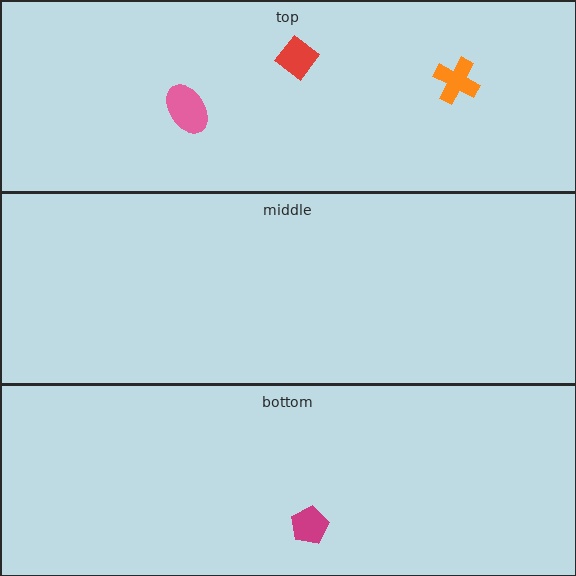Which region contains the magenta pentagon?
The bottom region.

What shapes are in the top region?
The orange cross, the red diamond, the pink ellipse.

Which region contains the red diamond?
The top region.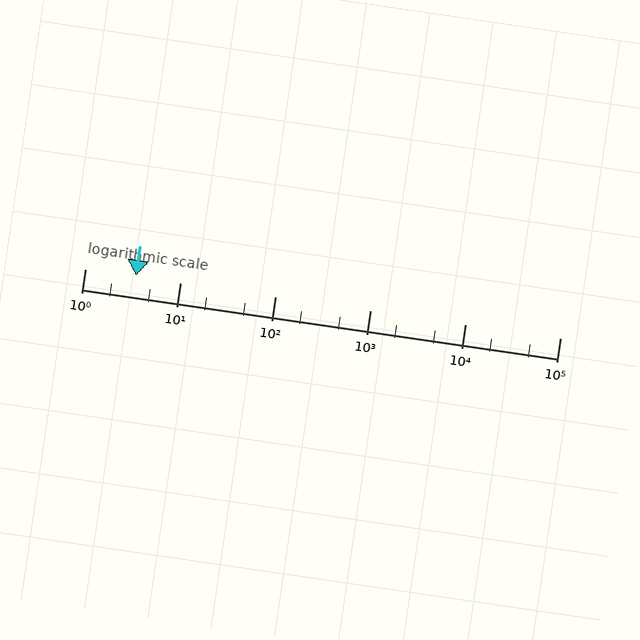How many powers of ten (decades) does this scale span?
The scale spans 5 decades, from 1 to 100000.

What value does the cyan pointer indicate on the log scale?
The pointer indicates approximately 3.4.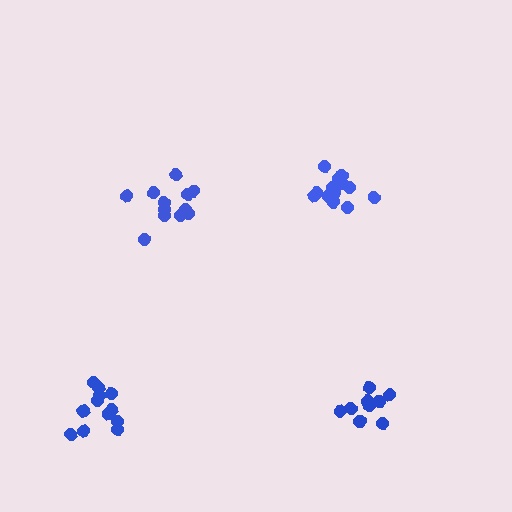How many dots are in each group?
Group 1: 12 dots, Group 2: 12 dots, Group 3: 13 dots, Group 4: 9 dots (46 total).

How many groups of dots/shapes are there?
There are 4 groups.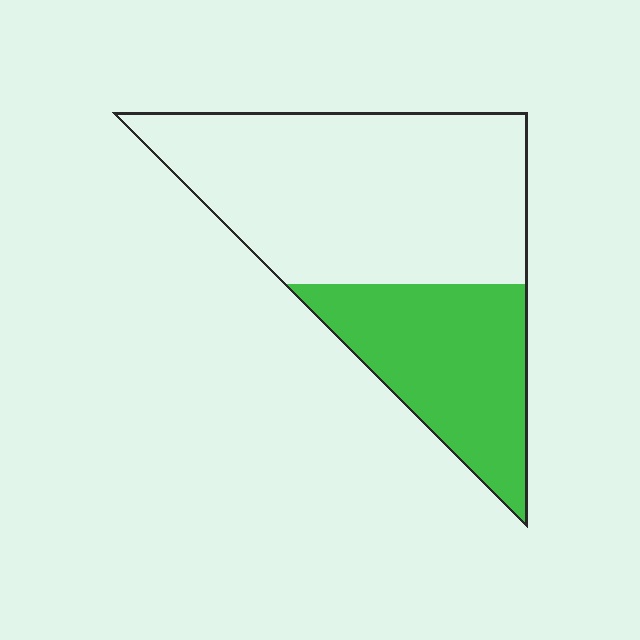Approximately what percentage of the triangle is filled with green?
Approximately 35%.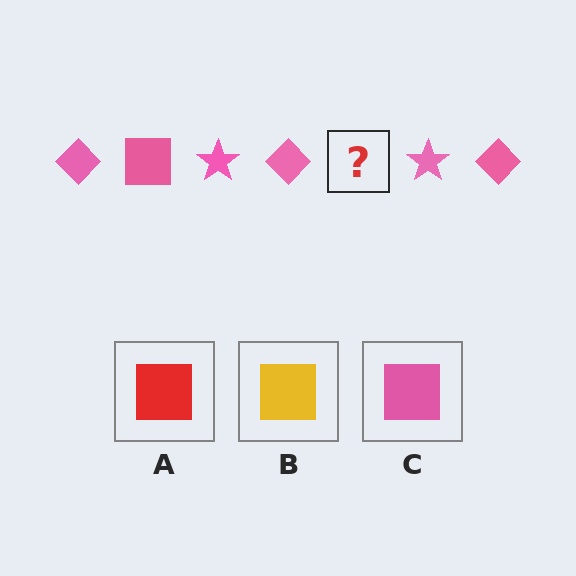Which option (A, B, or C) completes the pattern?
C.